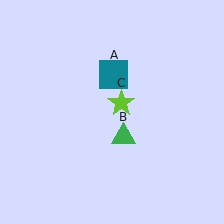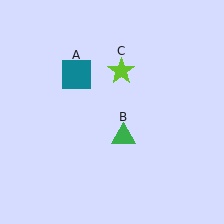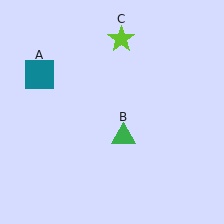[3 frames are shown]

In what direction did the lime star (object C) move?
The lime star (object C) moved up.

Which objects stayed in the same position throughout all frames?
Green triangle (object B) remained stationary.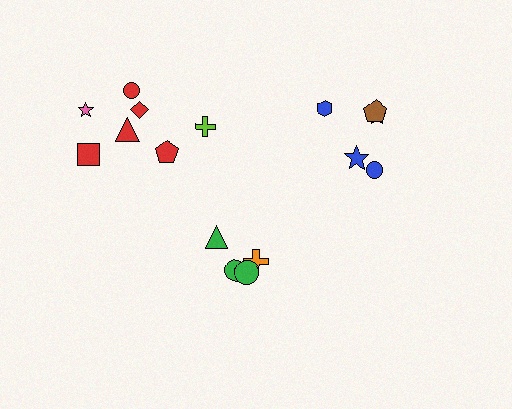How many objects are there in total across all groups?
There are 16 objects.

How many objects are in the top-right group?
There are 5 objects.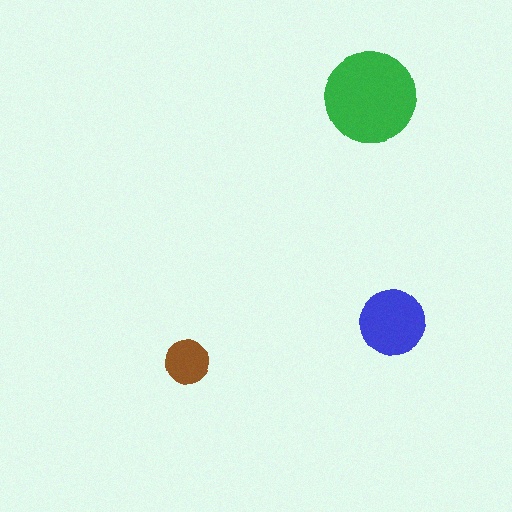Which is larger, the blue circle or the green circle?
The green one.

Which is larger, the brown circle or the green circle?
The green one.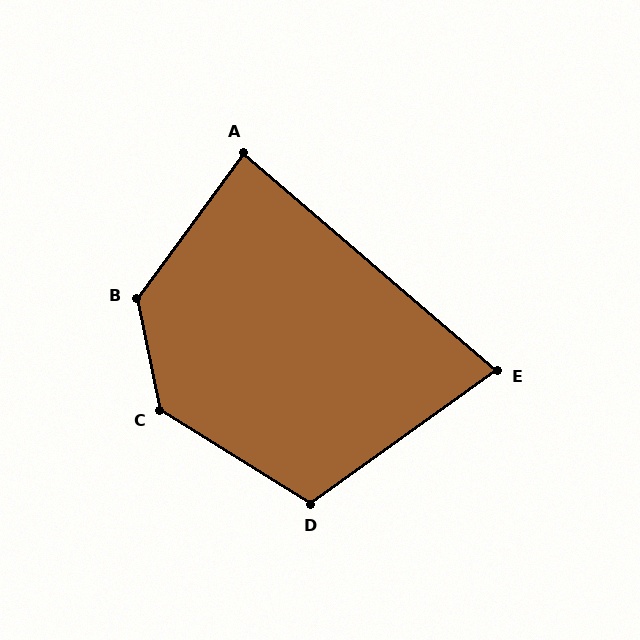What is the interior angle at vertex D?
Approximately 113 degrees (obtuse).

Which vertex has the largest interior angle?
C, at approximately 133 degrees.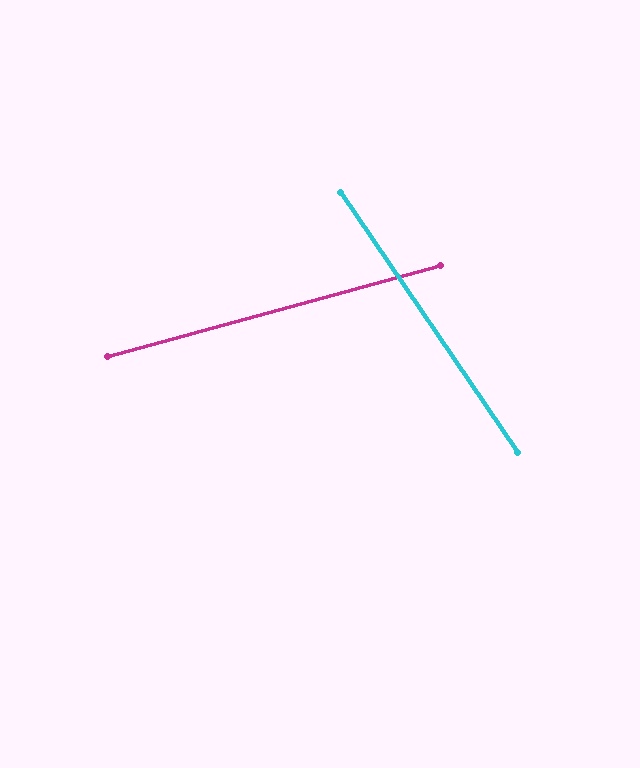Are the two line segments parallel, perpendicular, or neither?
Neither parallel nor perpendicular — they differ by about 71°.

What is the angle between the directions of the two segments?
Approximately 71 degrees.